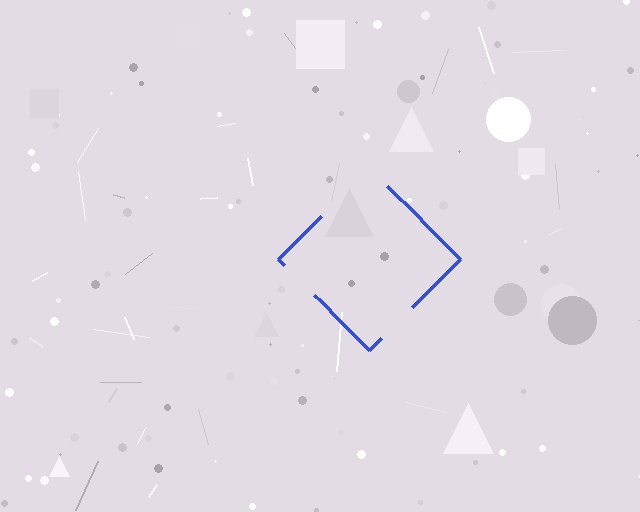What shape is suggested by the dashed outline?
The dashed outline suggests a diamond.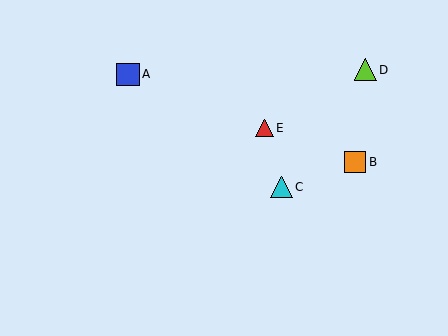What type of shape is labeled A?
Shape A is a blue square.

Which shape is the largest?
The blue square (labeled A) is the largest.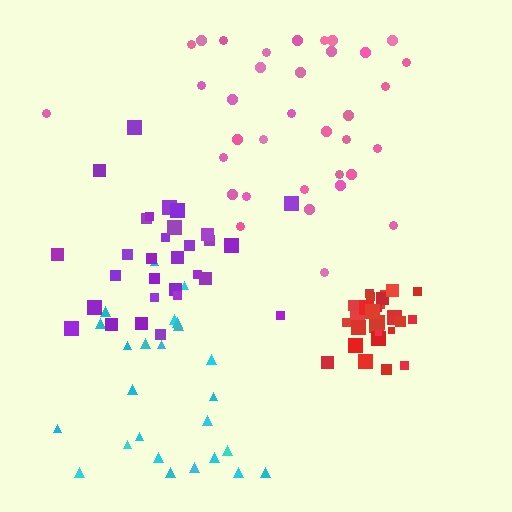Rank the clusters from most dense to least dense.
red, pink, cyan, purple.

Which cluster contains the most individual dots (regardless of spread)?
Pink (35).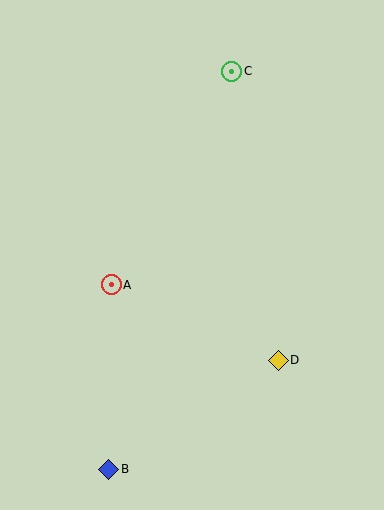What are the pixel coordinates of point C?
Point C is at (232, 71).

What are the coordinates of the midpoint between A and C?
The midpoint between A and C is at (171, 178).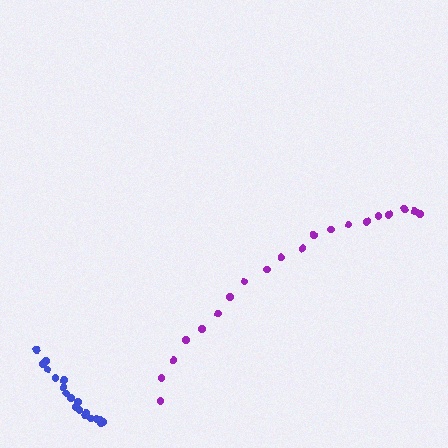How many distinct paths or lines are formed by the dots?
There are 2 distinct paths.